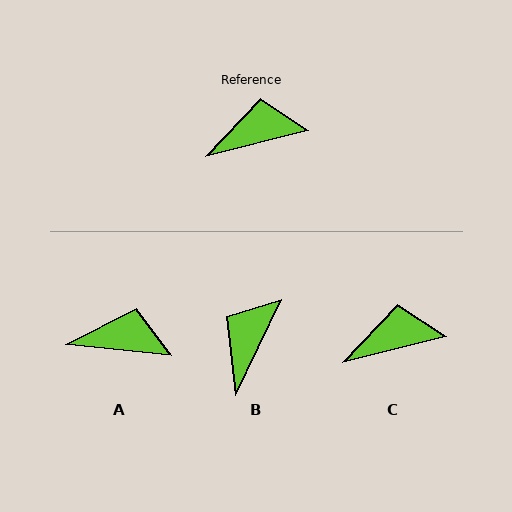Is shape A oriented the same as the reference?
No, it is off by about 20 degrees.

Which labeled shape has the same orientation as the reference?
C.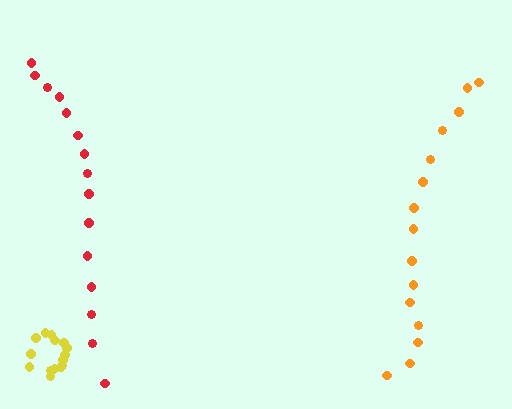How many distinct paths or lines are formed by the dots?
There are 3 distinct paths.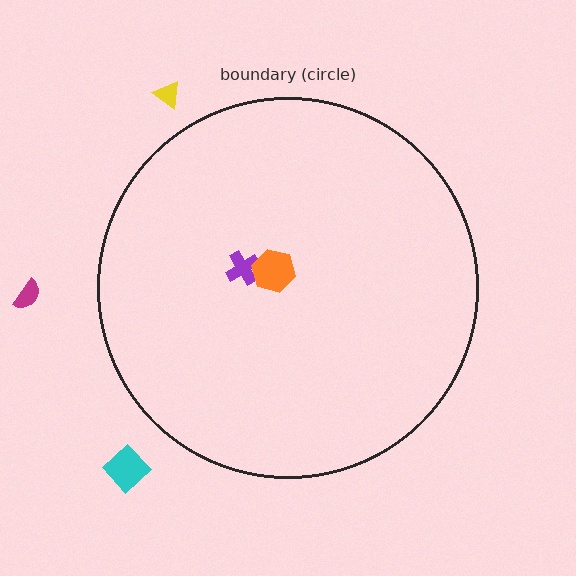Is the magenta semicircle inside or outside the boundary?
Outside.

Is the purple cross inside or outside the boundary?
Inside.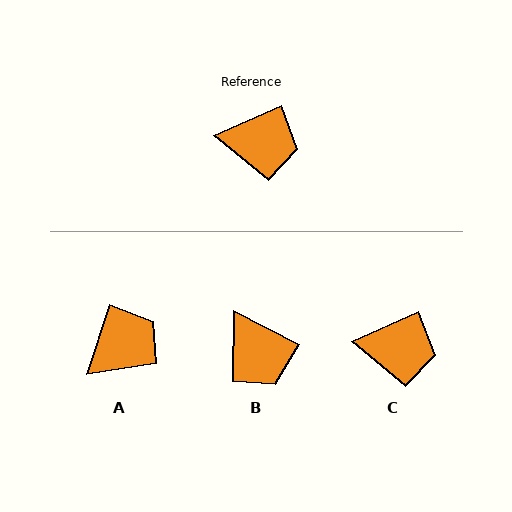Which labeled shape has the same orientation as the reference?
C.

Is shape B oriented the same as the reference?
No, it is off by about 51 degrees.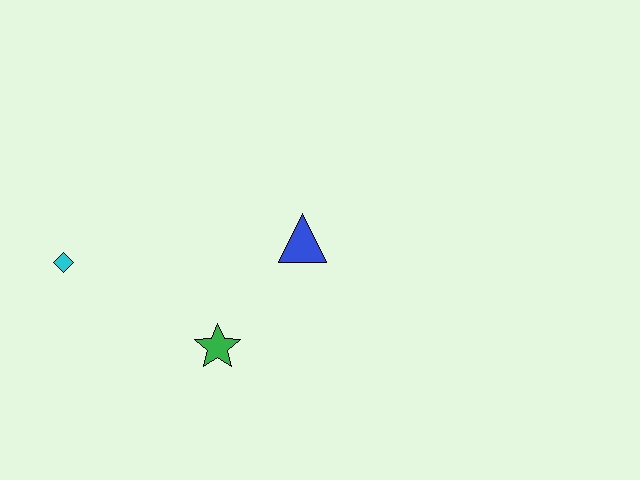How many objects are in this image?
There are 3 objects.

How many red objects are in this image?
There are no red objects.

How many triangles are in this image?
There is 1 triangle.